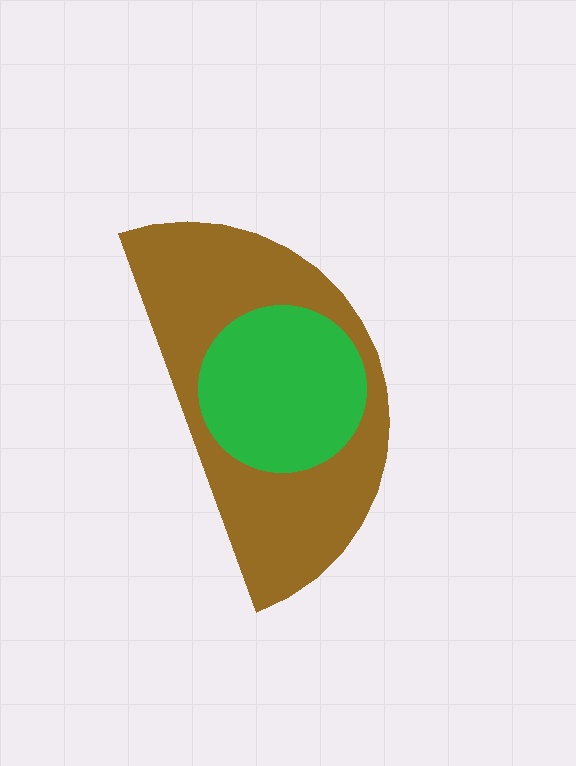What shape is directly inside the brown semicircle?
The green circle.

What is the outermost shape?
The brown semicircle.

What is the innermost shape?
The green circle.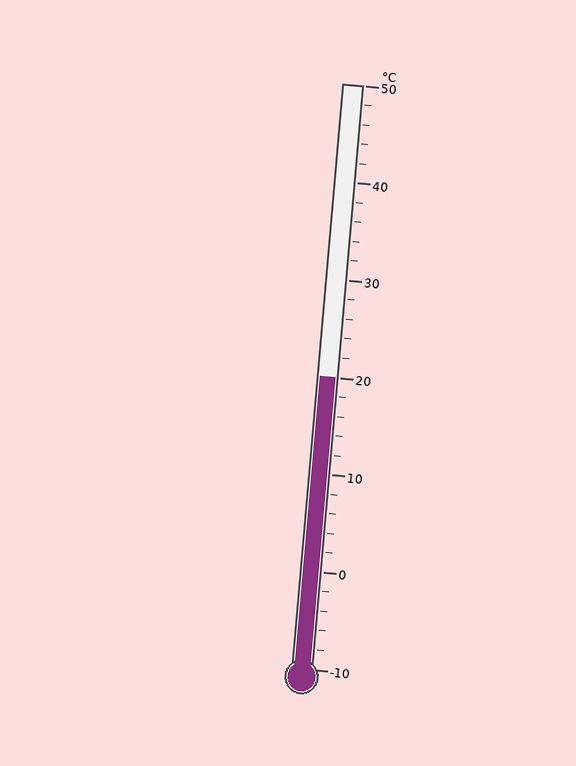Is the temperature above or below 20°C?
The temperature is at 20°C.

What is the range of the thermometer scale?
The thermometer scale ranges from -10°C to 50°C.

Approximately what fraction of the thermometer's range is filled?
The thermometer is filled to approximately 50% of its range.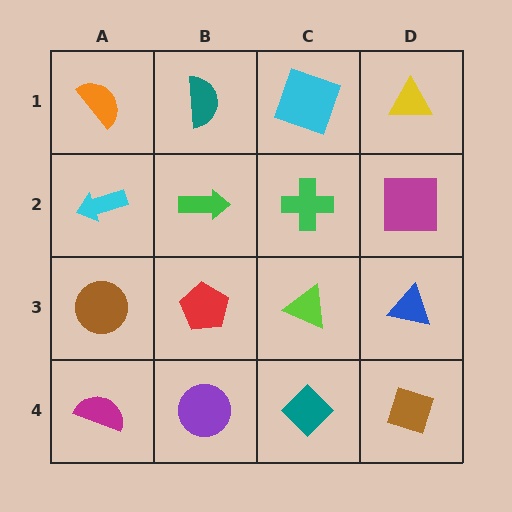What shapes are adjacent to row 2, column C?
A cyan square (row 1, column C), a lime triangle (row 3, column C), a green arrow (row 2, column B), a magenta square (row 2, column D).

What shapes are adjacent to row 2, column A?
An orange semicircle (row 1, column A), a brown circle (row 3, column A), a green arrow (row 2, column B).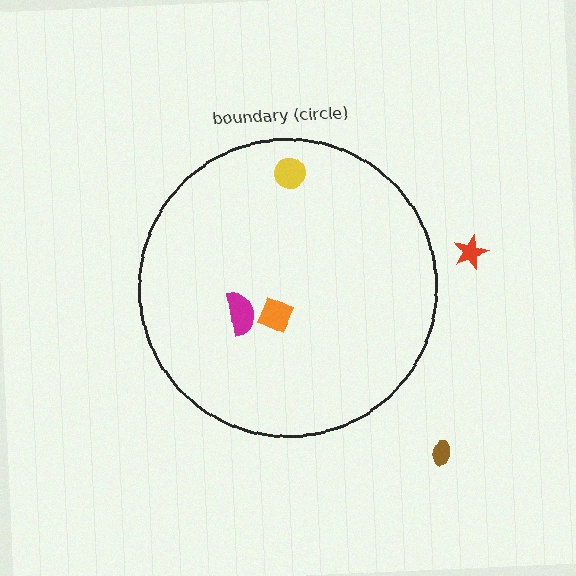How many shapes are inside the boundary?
3 inside, 2 outside.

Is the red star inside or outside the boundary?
Outside.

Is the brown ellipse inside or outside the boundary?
Outside.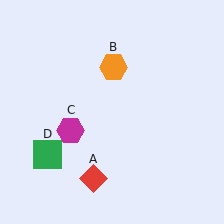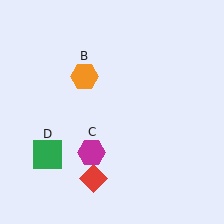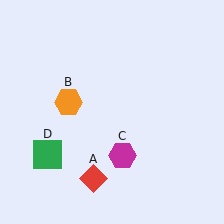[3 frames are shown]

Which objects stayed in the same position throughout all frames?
Red diamond (object A) and green square (object D) remained stationary.